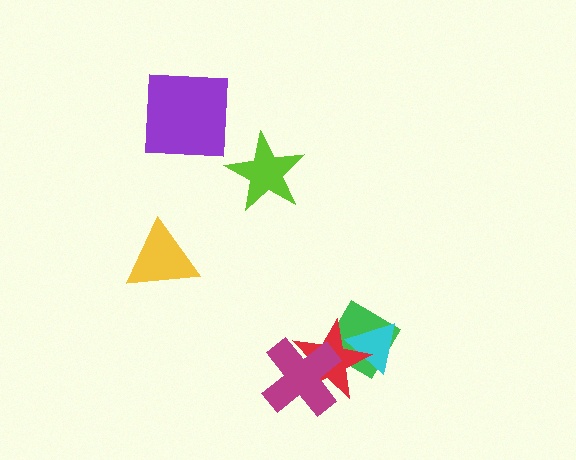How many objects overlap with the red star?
3 objects overlap with the red star.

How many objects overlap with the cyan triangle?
2 objects overlap with the cyan triangle.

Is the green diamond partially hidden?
Yes, it is partially covered by another shape.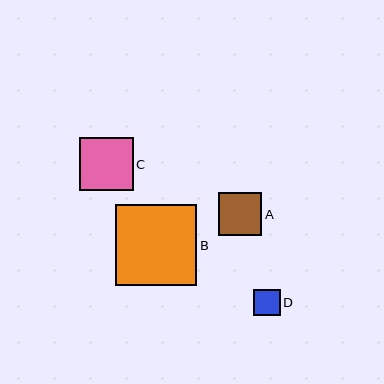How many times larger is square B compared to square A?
Square B is approximately 1.9 times the size of square A.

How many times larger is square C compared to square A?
Square C is approximately 1.2 times the size of square A.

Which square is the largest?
Square B is the largest with a size of approximately 81 pixels.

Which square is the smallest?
Square D is the smallest with a size of approximately 26 pixels.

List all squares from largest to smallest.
From largest to smallest: B, C, A, D.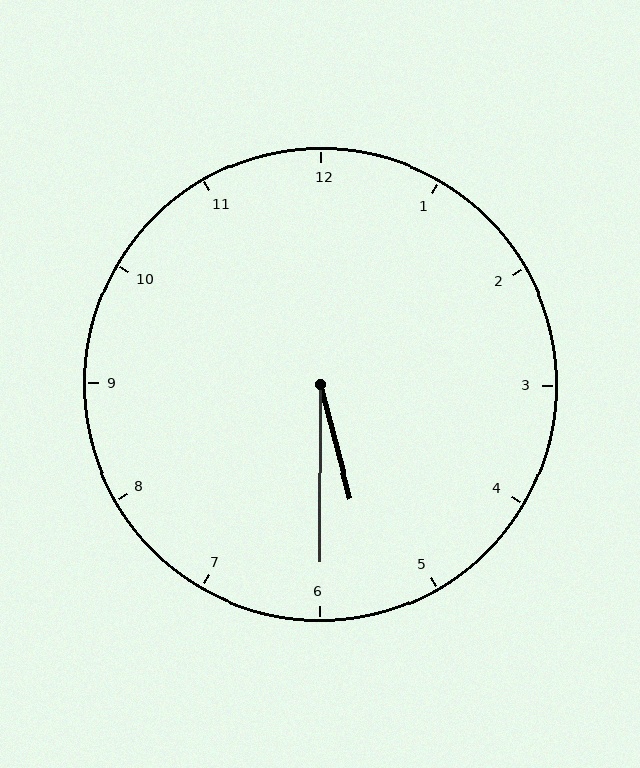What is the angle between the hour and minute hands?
Approximately 15 degrees.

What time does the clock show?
5:30.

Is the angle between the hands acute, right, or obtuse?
It is acute.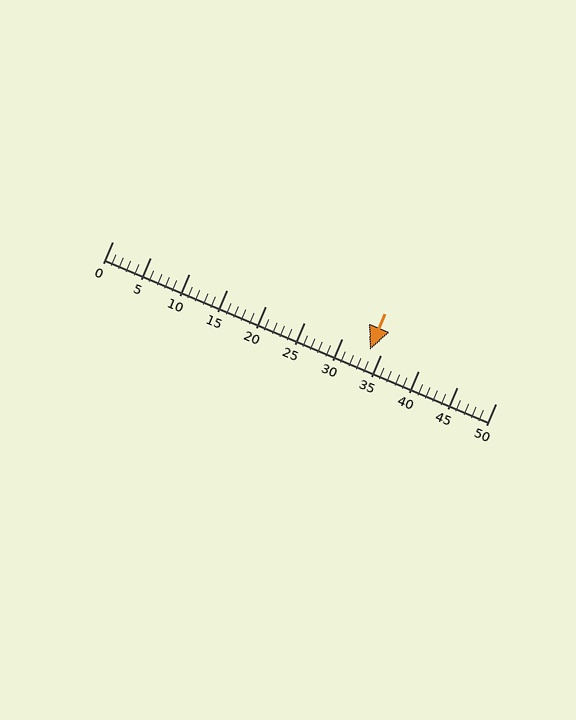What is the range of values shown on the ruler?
The ruler shows values from 0 to 50.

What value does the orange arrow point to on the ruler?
The orange arrow points to approximately 34.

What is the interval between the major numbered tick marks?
The major tick marks are spaced 5 units apart.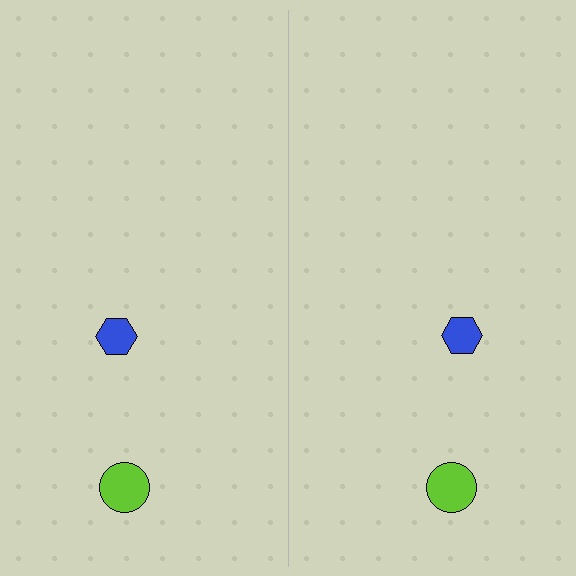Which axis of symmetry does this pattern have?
The pattern has a vertical axis of symmetry running through the center of the image.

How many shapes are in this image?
There are 4 shapes in this image.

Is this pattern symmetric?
Yes, this pattern has bilateral (reflection) symmetry.